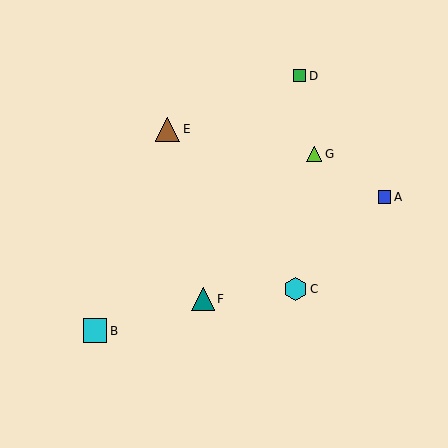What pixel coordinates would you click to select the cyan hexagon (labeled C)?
Click at (296, 289) to select the cyan hexagon C.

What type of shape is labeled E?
Shape E is a brown triangle.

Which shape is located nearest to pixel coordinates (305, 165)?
The lime triangle (labeled G) at (314, 154) is nearest to that location.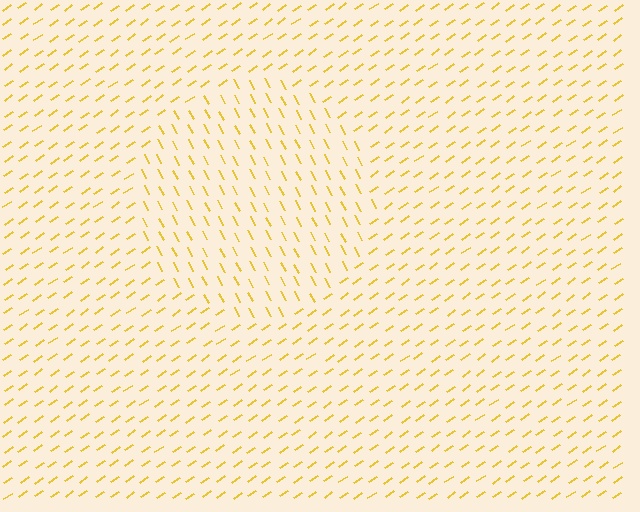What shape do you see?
I see a circle.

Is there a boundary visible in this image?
Yes, there is a texture boundary formed by a change in line orientation.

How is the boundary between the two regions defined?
The boundary is defined purely by a change in line orientation (approximately 83 degrees difference). All lines are the same color and thickness.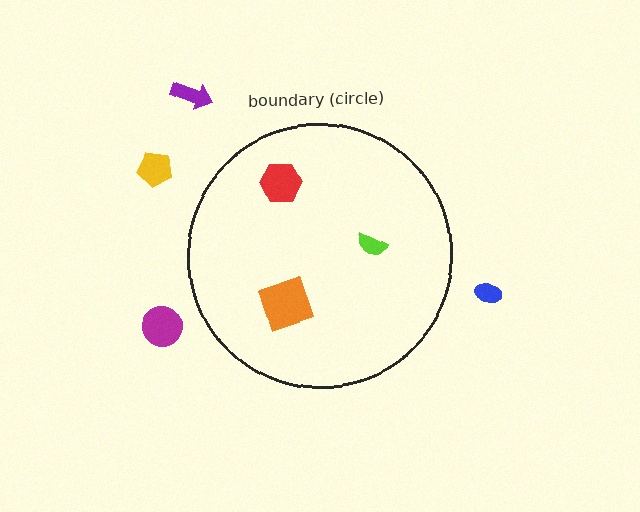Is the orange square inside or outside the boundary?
Inside.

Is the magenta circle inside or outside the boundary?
Outside.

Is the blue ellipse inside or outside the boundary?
Outside.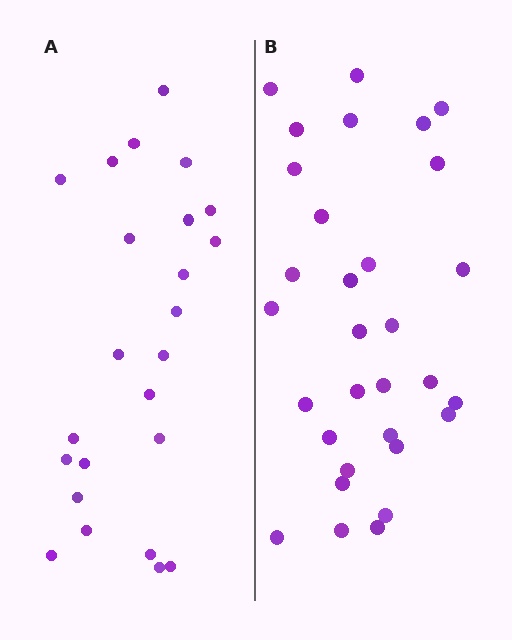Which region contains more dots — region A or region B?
Region B (the right region) has more dots.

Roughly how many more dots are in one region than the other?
Region B has roughly 8 or so more dots than region A.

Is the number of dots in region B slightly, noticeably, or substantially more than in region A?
Region B has noticeably more, but not dramatically so. The ratio is roughly 1.3 to 1.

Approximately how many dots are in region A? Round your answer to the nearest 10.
About 20 dots. (The exact count is 24, which rounds to 20.)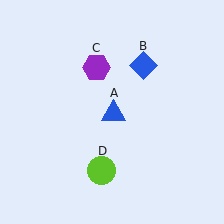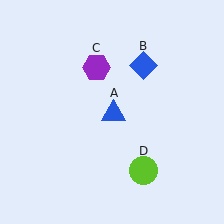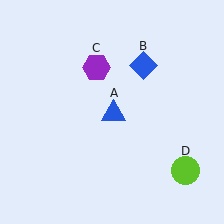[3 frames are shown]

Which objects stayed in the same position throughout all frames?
Blue triangle (object A) and blue diamond (object B) and purple hexagon (object C) remained stationary.